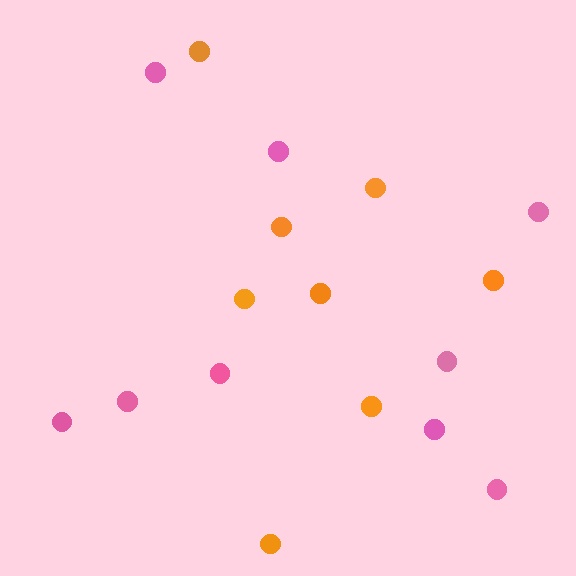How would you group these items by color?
There are 2 groups: one group of pink circles (9) and one group of orange circles (8).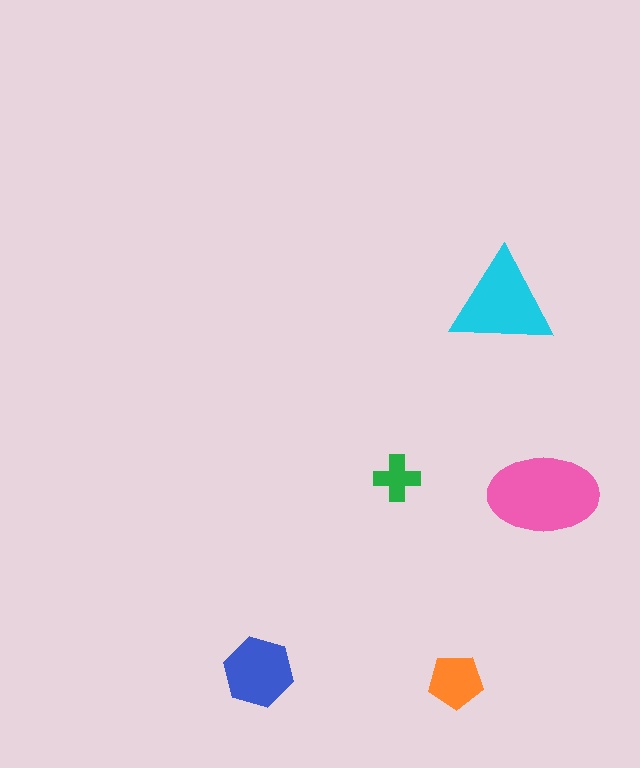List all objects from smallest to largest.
The green cross, the orange pentagon, the blue hexagon, the cyan triangle, the pink ellipse.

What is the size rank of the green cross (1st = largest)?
5th.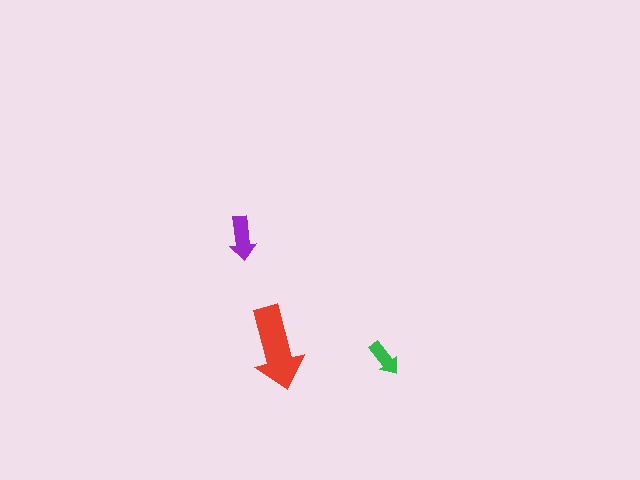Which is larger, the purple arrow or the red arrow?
The red one.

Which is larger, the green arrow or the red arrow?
The red one.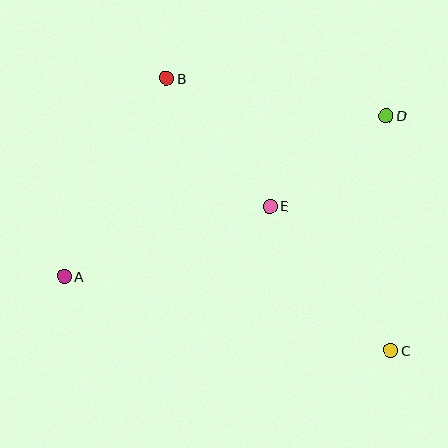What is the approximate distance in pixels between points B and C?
The distance between B and C is approximately 352 pixels.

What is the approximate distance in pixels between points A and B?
The distance between A and B is approximately 223 pixels.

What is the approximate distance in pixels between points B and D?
The distance between B and D is approximately 223 pixels.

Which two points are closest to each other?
Points D and E are closest to each other.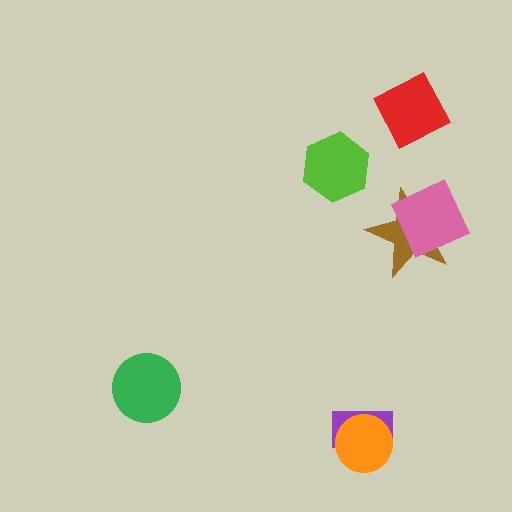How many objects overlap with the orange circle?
1 object overlaps with the orange circle.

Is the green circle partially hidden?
No, no other shape covers it.